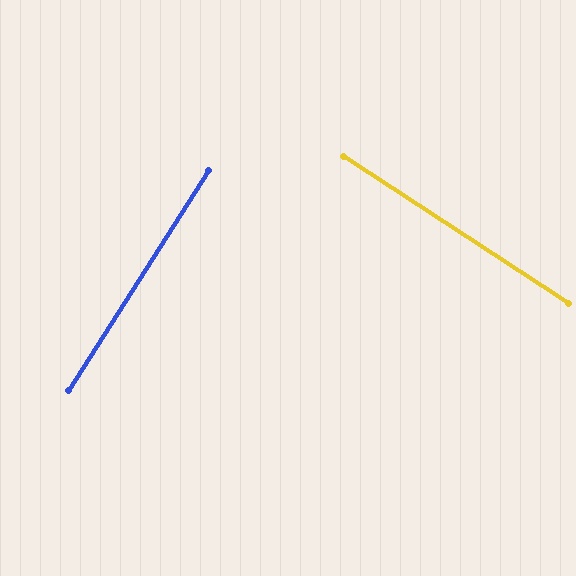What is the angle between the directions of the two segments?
Approximately 89 degrees.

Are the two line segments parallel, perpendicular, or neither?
Perpendicular — they meet at approximately 89°.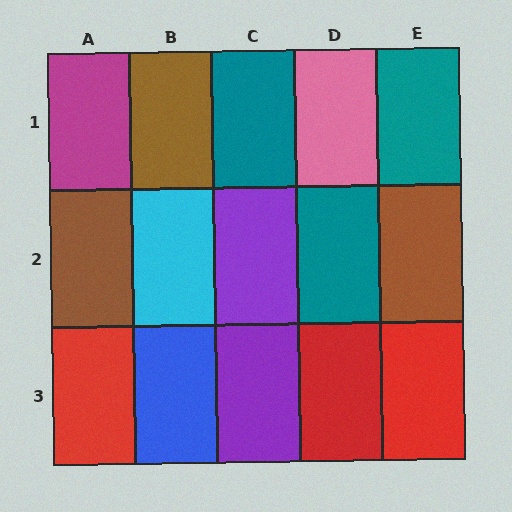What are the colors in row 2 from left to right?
Brown, cyan, purple, teal, brown.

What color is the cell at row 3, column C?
Purple.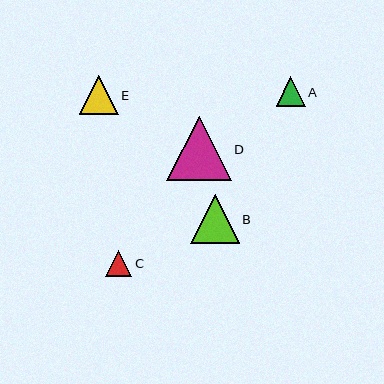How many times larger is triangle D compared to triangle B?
Triangle D is approximately 1.3 times the size of triangle B.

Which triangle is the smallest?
Triangle C is the smallest with a size of approximately 26 pixels.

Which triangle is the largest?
Triangle D is the largest with a size of approximately 65 pixels.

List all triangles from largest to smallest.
From largest to smallest: D, B, E, A, C.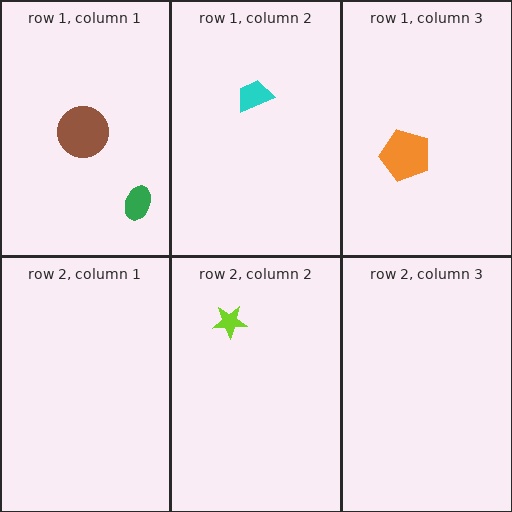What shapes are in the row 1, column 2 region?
The cyan trapezoid.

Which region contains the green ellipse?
The row 1, column 1 region.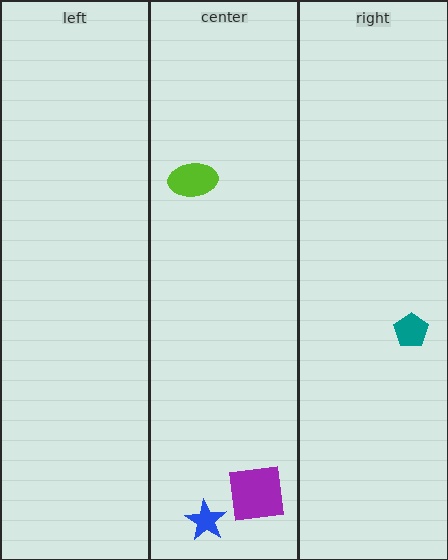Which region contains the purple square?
The center region.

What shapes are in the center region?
The lime ellipse, the blue star, the purple square.